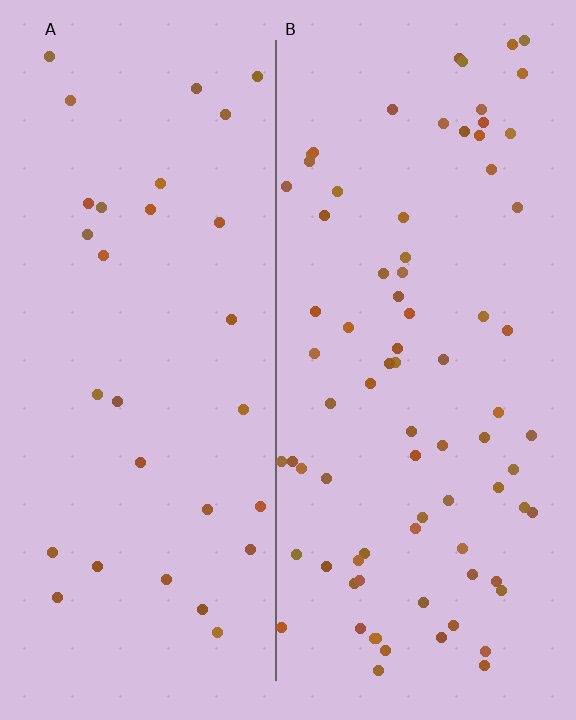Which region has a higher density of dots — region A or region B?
B (the right).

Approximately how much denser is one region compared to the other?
Approximately 2.6× — region B over region A.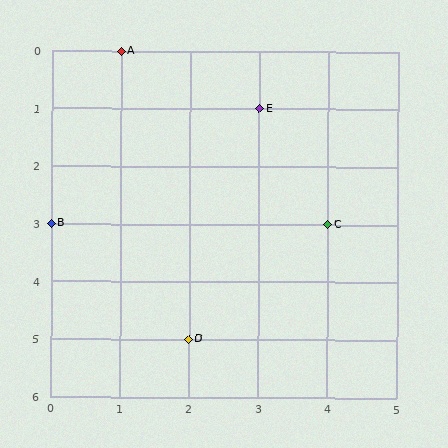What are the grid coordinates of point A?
Point A is at grid coordinates (1, 0).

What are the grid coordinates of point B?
Point B is at grid coordinates (0, 3).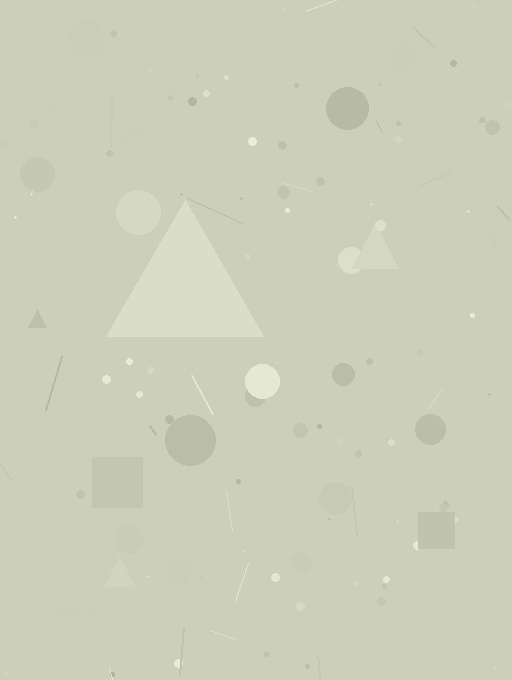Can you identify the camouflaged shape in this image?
The camouflaged shape is a triangle.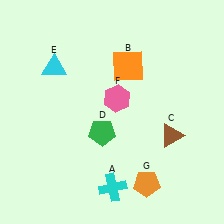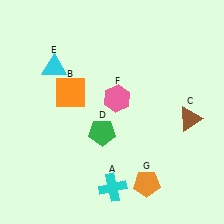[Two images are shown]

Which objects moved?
The objects that moved are: the orange square (B), the brown triangle (C).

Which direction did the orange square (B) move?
The orange square (B) moved left.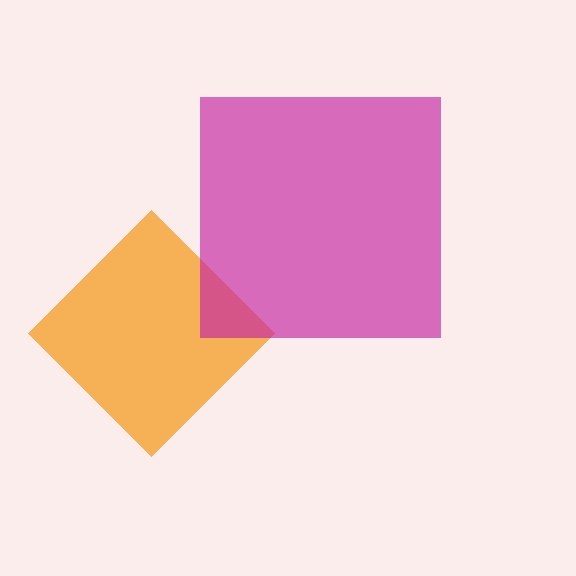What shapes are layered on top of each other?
The layered shapes are: an orange diamond, a magenta square.